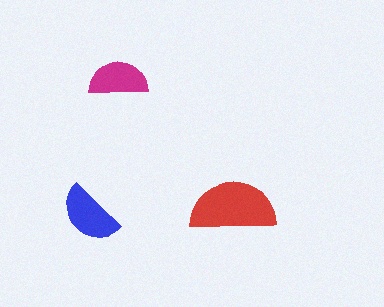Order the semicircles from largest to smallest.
the red one, the blue one, the magenta one.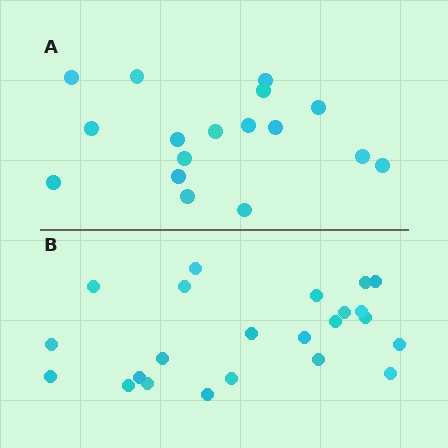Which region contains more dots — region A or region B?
Region B (the bottom region) has more dots.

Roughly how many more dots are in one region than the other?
Region B has about 6 more dots than region A.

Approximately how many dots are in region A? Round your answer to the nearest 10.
About 20 dots. (The exact count is 17, which rounds to 20.)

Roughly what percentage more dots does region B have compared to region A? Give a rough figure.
About 35% more.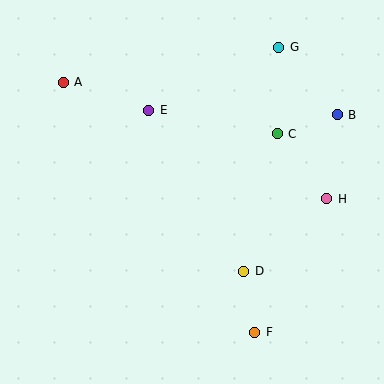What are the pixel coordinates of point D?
Point D is at (244, 271).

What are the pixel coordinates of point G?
Point G is at (279, 47).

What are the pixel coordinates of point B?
Point B is at (337, 115).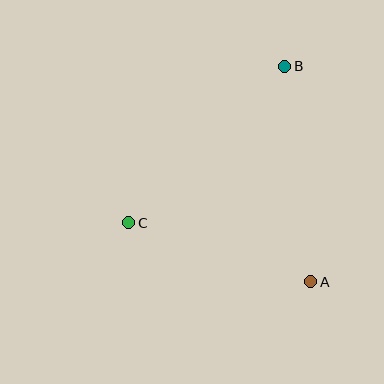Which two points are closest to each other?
Points A and C are closest to each other.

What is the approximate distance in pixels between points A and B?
The distance between A and B is approximately 217 pixels.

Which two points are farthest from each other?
Points B and C are farthest from each other.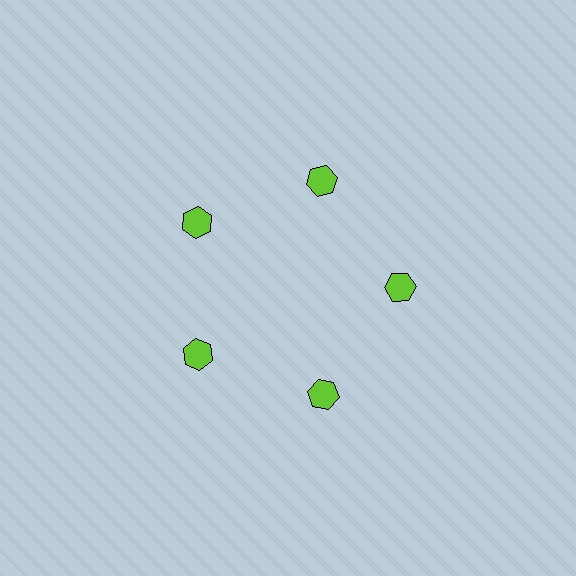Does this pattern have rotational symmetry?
Yes, this pattern has 5-fold rotational symmetry. It looks the same after rotating 72 degrees around the center.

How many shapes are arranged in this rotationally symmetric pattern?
There are 5 shapes, arranged in 5 groups of 1.